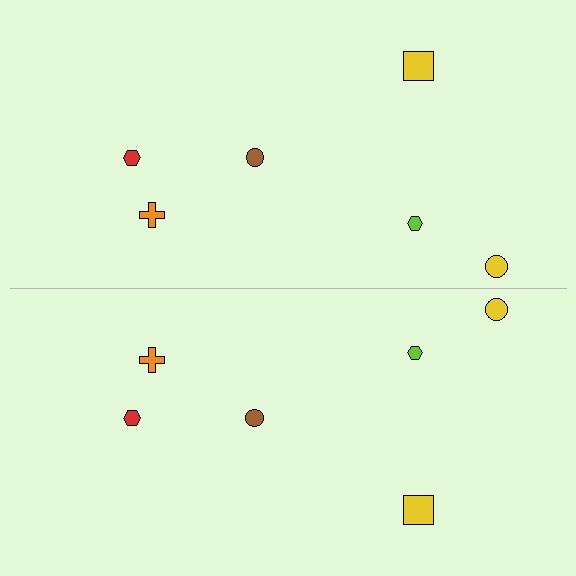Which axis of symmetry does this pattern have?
The pattern has a horizontal axis of symmetry running through the center of the image.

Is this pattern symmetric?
Yes, this pattern has bilateral (reflection) symmetry.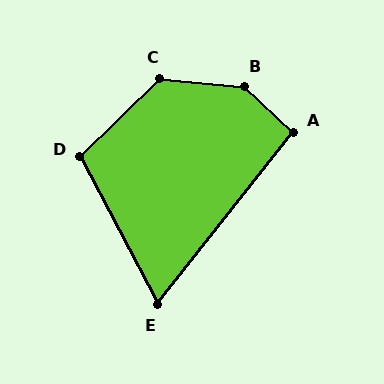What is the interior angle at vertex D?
Approximately 107 degrees (obtuse).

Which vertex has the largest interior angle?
B, at approximately 142 degrees.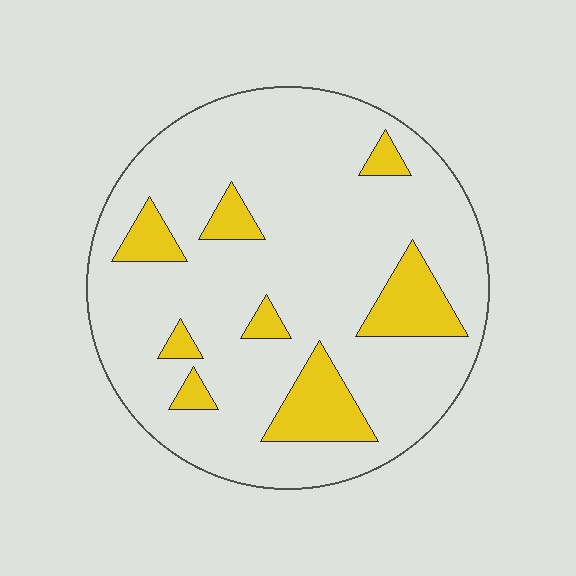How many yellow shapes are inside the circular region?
8.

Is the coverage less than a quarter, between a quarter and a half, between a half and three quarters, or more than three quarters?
Less than a quarter.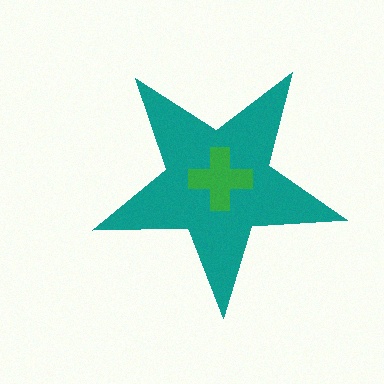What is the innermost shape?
The green cross.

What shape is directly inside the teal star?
The green cross.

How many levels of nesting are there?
2.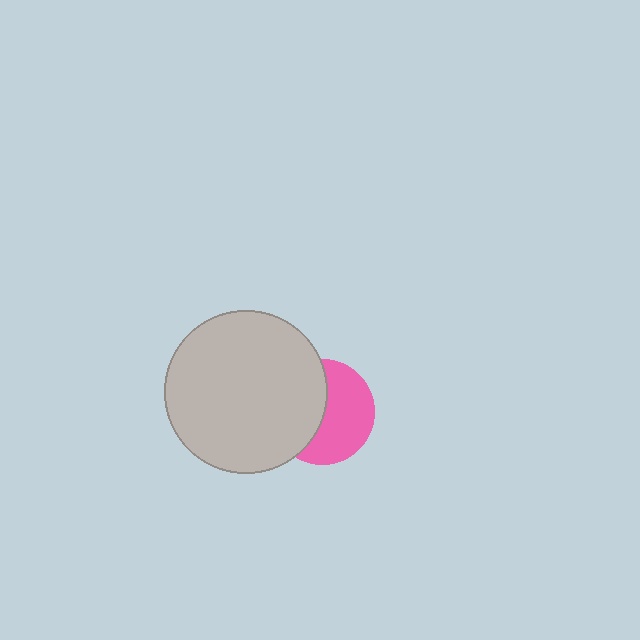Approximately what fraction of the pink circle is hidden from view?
Roughly 46% of the pink circle is hidden behind the light gray circle.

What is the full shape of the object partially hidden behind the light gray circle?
The partially hidden object is a pink circle.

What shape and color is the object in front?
The object in front is a light gray circle.